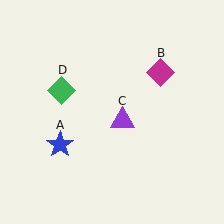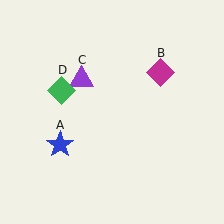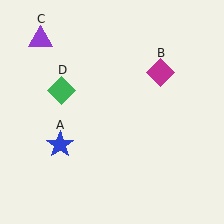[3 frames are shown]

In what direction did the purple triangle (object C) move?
The purple triangle (object C) moved up and to the left.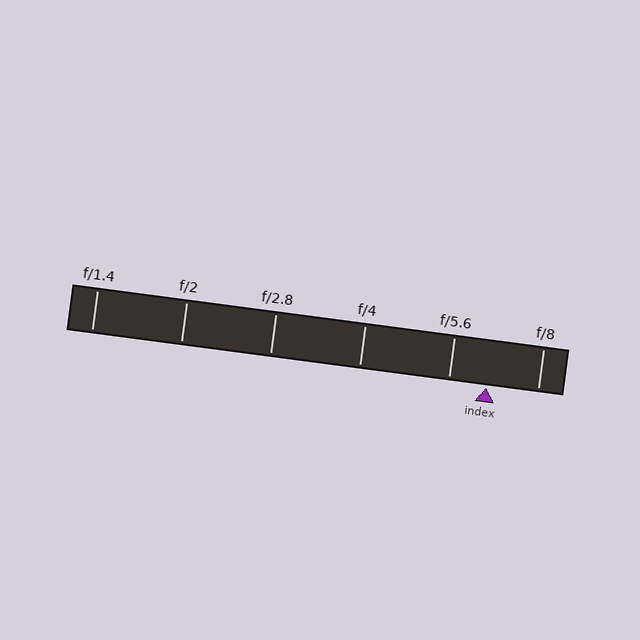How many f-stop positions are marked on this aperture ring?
There are 6 f-stop positions marked.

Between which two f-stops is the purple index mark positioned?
The index mark is between f/5.6 and f/8.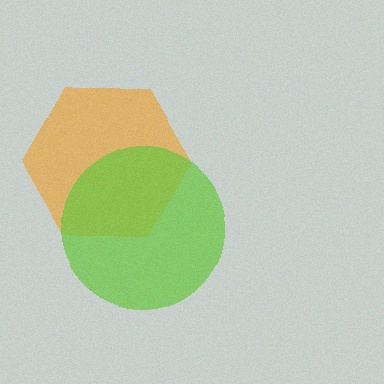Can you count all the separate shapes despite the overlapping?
Yes, there are 2 separate shapes.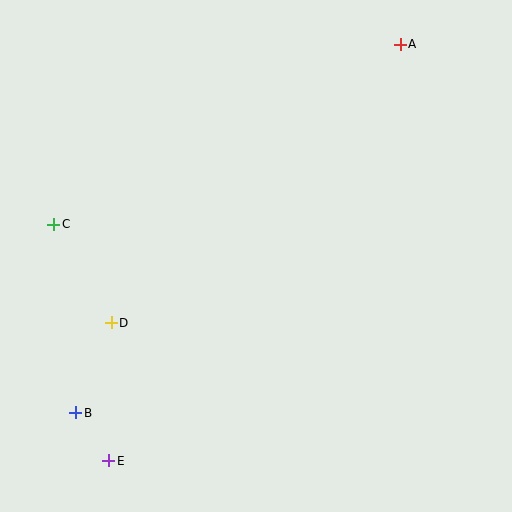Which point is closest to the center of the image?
Point D at (111, 323) is closest to the center.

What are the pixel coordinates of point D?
Point D is at (111, 323).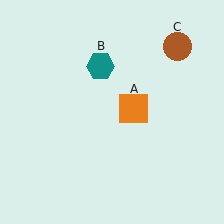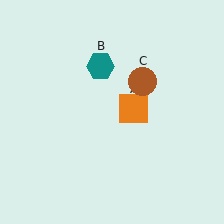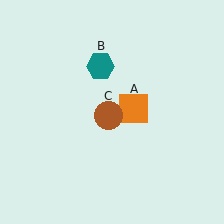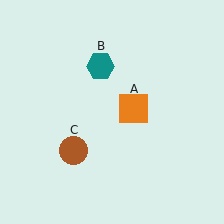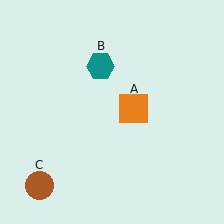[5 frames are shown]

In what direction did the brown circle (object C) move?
The brown circle (object C) moved down and to the left.